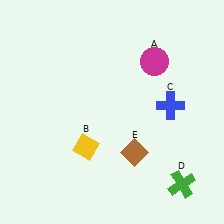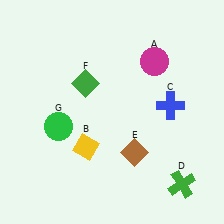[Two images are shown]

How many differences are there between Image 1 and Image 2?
There are 2 differences between the two images.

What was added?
A green diamond (F), a green circle (G) were added in Image 2.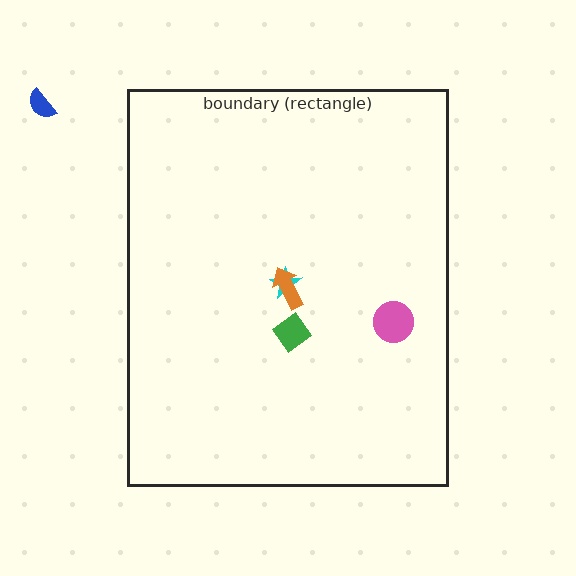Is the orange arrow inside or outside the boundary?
Inside.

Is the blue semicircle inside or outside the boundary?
Outside.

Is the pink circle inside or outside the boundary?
Inside.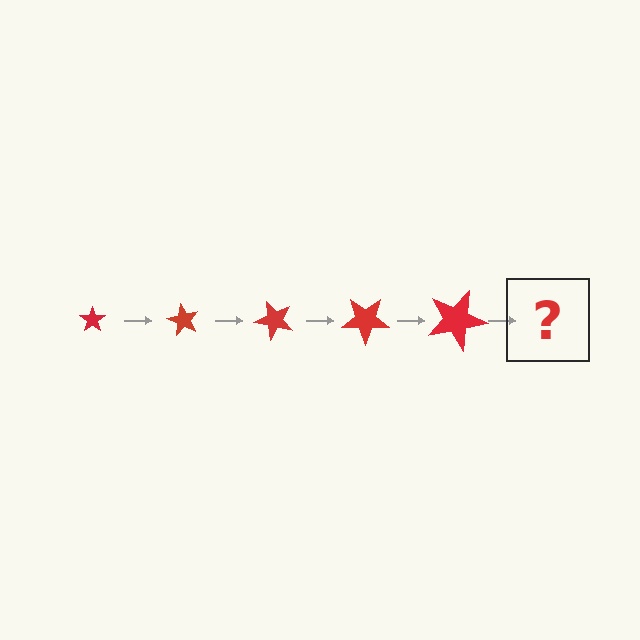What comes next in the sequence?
The next element should be a star, larger than the previous one and rotated 300 degrees from the start.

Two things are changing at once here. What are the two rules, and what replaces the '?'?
The two rules are that the star grows larger each step and it rotates 60 degrees each step. The '?' should be a star, larger than the previous one and rotated 300 degrees from the start.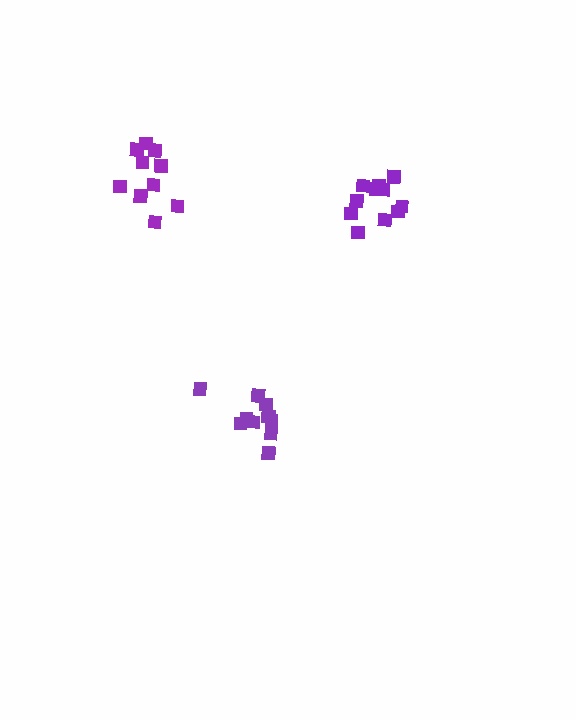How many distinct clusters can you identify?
There are 3 distinct clusters.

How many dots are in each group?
Group 1: 11 dots, Group 2: 11 dots, Group 3: 10 dots (32 total).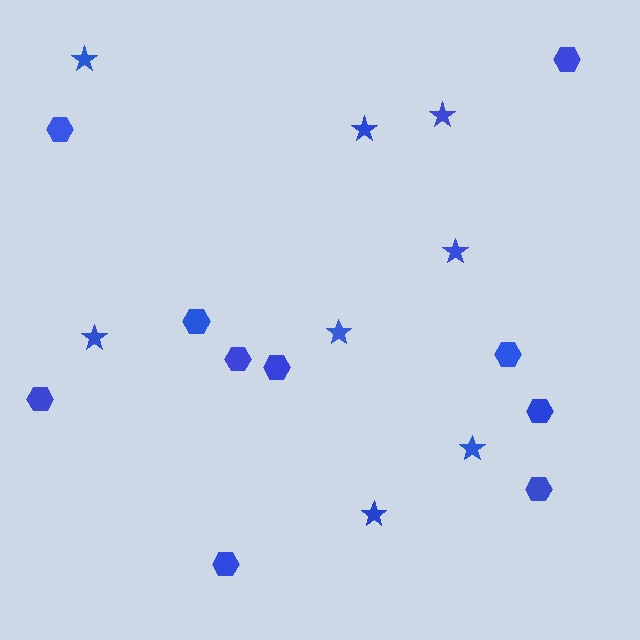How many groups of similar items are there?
There are 2 groups: one group of stars (8) and one group of hexagons (10).